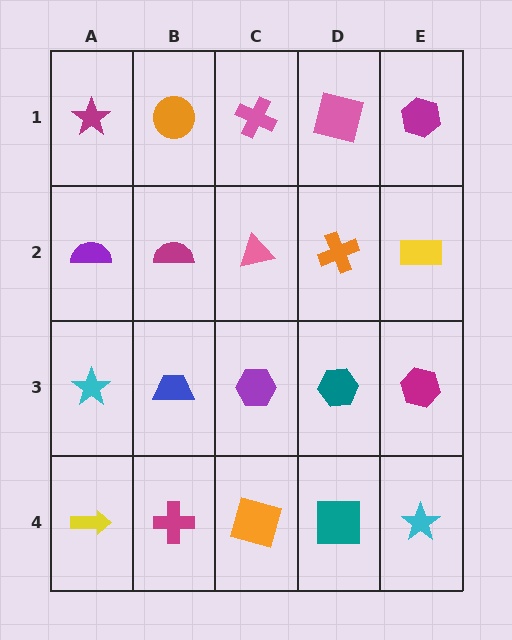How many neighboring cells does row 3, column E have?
3.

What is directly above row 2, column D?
A pink square.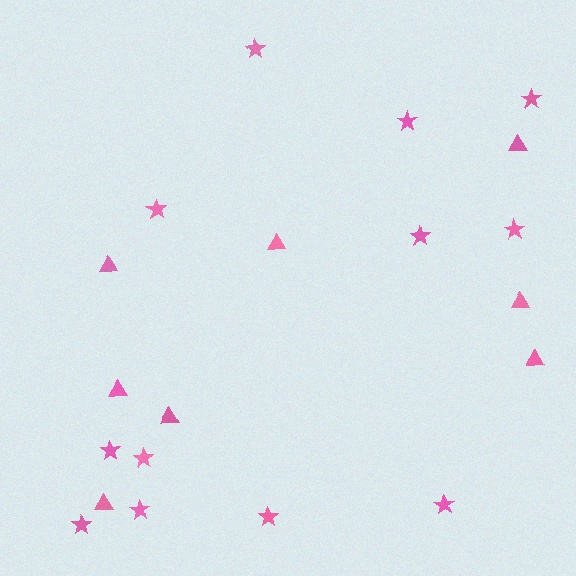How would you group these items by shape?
There are 2 groups: one group of triangles (8) and one group of stars (12).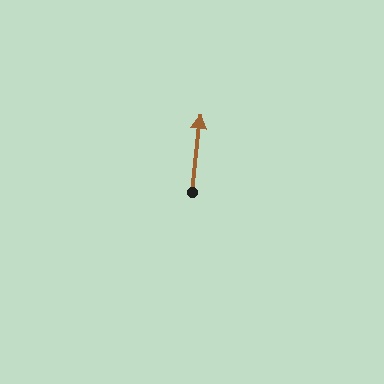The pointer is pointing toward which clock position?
Roughly 12 o'clock.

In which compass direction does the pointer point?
North.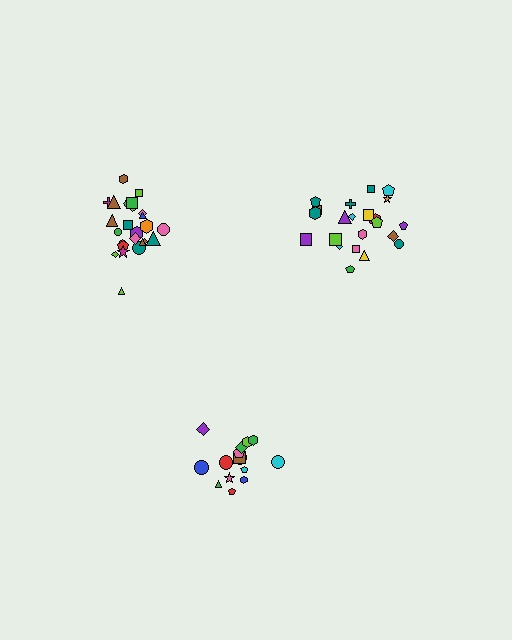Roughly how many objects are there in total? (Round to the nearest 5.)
Roughly 60 objects in total.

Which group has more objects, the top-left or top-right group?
The top-left group.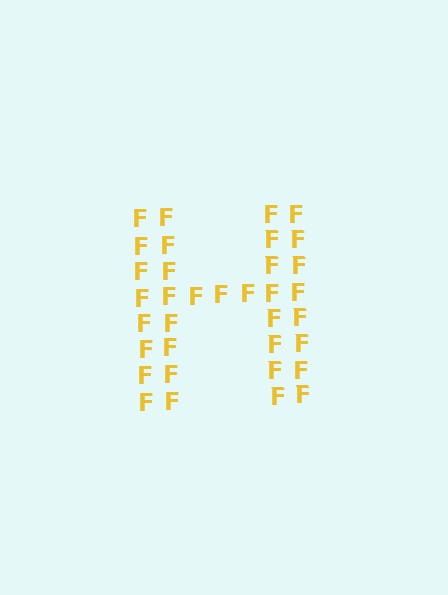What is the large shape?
The large shape is the letter H.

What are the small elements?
The small elements are letter F's.